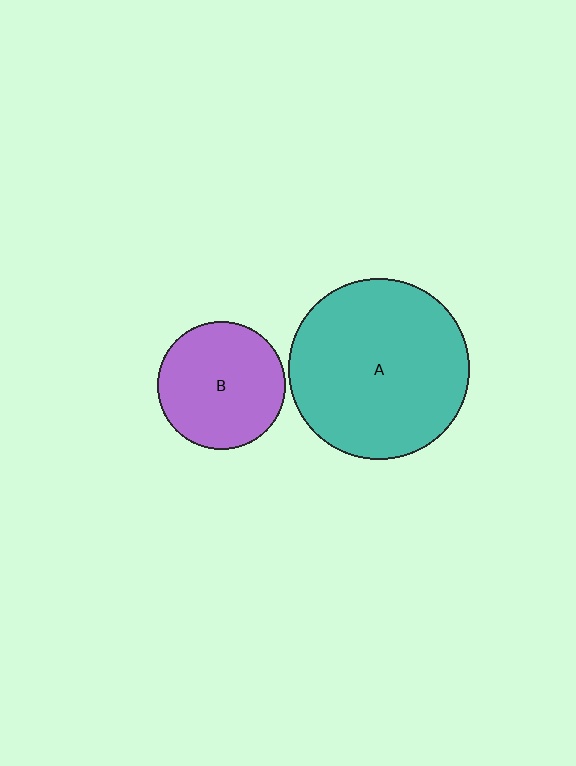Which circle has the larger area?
Circle A (teal).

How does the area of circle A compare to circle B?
Approximately 2.0 times.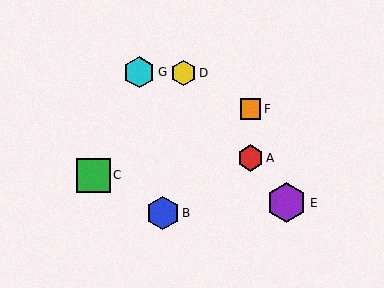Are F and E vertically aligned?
No, F is at x≈250 and E is at x≈287.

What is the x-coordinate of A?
Object A is at x≈250.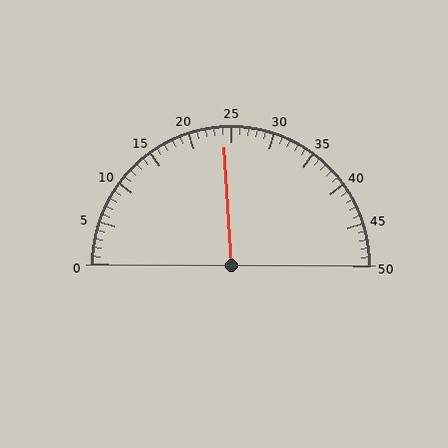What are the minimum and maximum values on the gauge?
The gauge ranges from 0 to 50.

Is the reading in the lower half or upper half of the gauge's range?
The reading is in the lower half of the range (0 to 50).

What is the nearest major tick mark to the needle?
The nearest major tick mark is 25.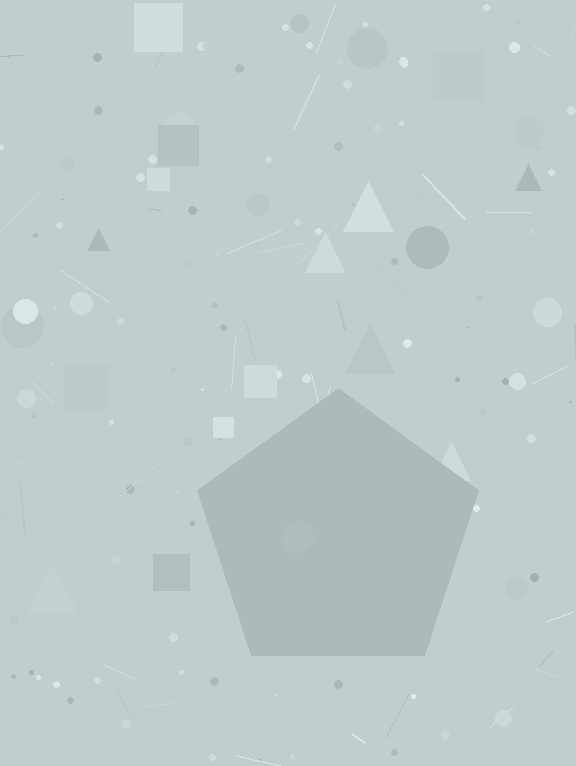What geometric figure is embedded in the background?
A pentagon is embedded in the background.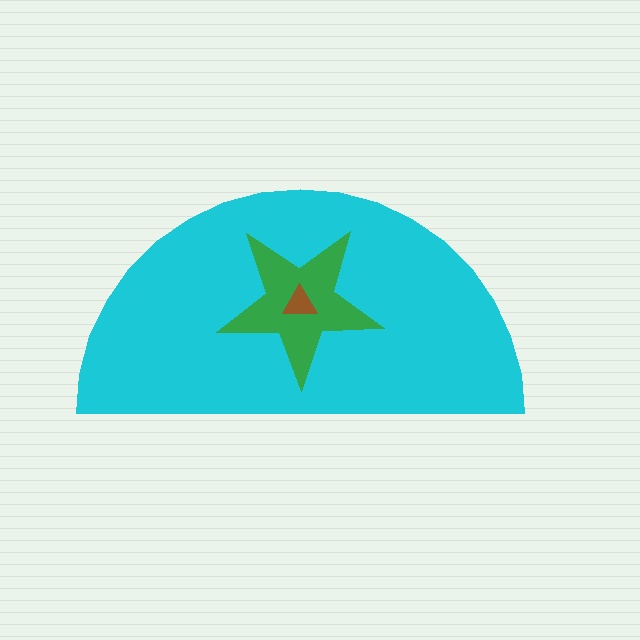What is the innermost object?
The brown triangle.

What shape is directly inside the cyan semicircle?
The green star.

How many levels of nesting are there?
3.